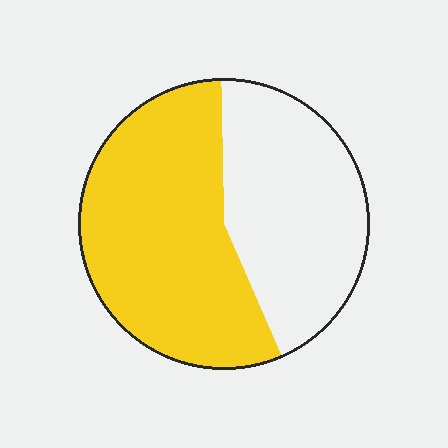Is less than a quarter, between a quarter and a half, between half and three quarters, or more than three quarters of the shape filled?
Between half and three quarters.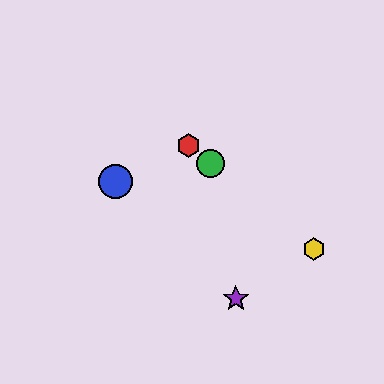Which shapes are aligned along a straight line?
The red hexagon, the green circle, the yellow hexagon are aligned along a straight line.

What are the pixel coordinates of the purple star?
The purple star is at (236, 298).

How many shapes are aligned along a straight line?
3 shapes (the red hexagon, the green circle, the yellow hexagon) are aligned along a straight line.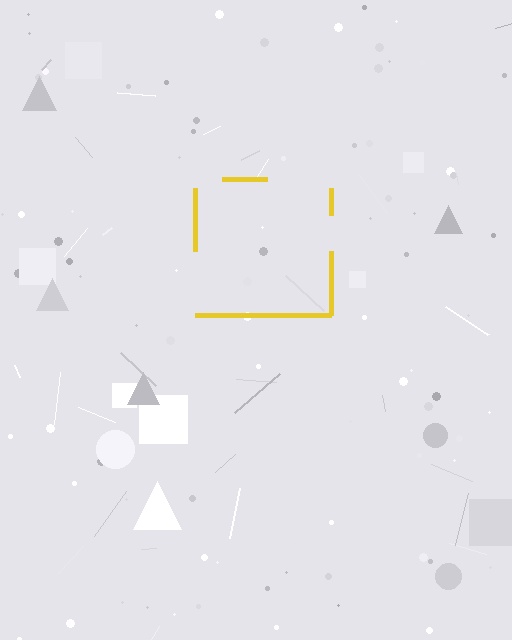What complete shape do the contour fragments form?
The contour fragments form a square.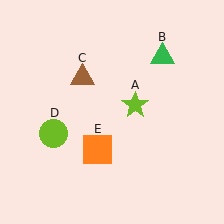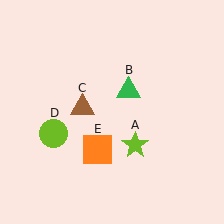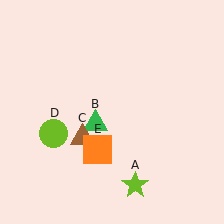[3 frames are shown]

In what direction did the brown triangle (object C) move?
The brown triangle (object C) moved down.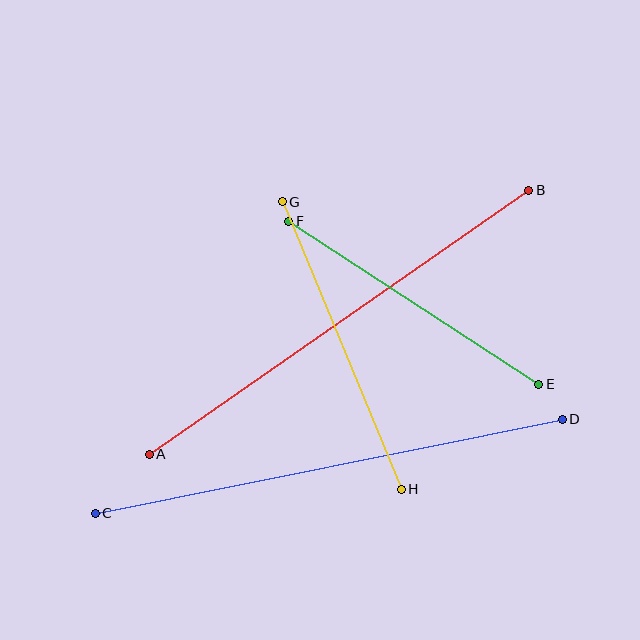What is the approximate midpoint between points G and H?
The midpoint is at approximately (342, 345) pixels.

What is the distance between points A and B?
The distance is approximately 462 pixels.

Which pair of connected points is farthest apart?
Points C and D are farthest apart.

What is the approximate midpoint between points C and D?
The midpoint is at approximately (329, 466) pixels.